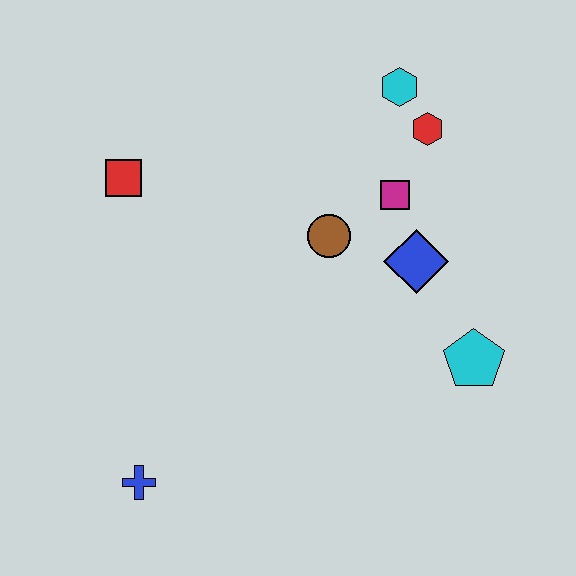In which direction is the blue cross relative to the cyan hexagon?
The blue cross is below the cyan hexagon.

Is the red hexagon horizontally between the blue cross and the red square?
No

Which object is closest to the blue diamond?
The magenta square is closest to the blue diamond.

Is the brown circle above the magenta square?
No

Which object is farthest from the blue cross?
The cyan hexagon is farthest from the blue cross.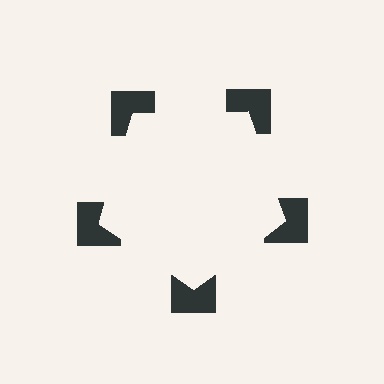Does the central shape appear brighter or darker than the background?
It typically appears slightly brighter than the background, even though no actual brightness change is drawn.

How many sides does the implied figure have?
5 sides.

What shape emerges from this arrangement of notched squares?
An illusory pentagon — its edges are inferred from the aligned wedge cuts in the notched squares, not physically drawn.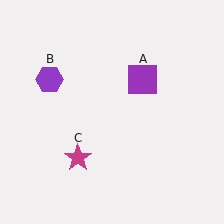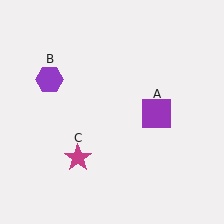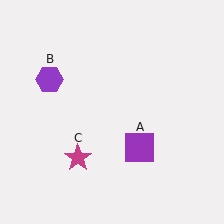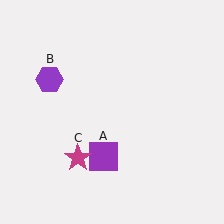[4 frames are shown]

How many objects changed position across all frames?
1 object changed position: purple square (object A).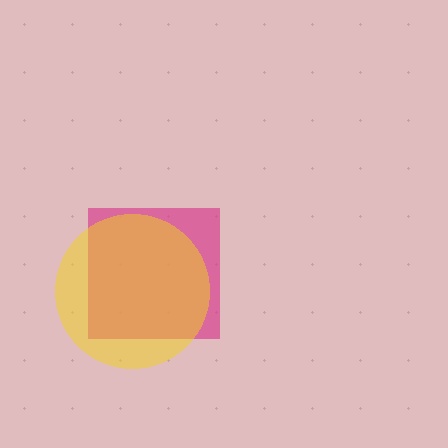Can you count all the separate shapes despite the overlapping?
Yes, there are 2 separate shapes.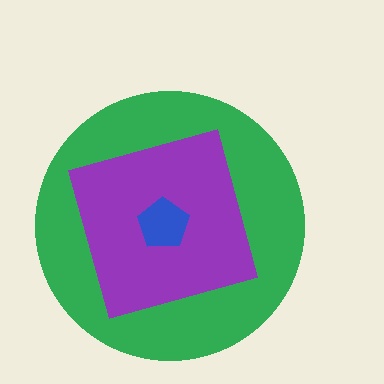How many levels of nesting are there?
3.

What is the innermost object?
The blue pentagon.